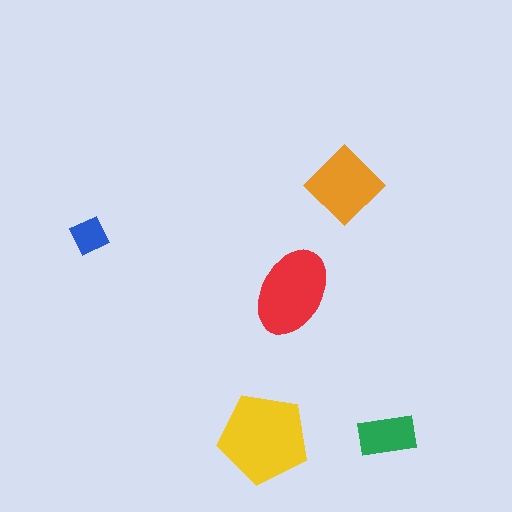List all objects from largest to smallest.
The yellow pentagon, the red ellipse, the orange diamond, the green rectangle, the blue square.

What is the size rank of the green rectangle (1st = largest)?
4th.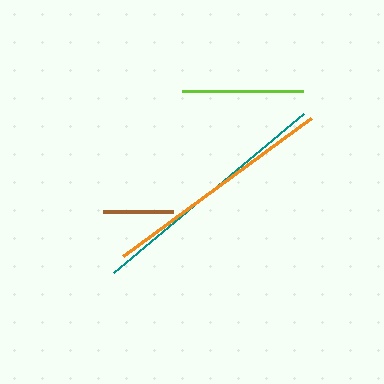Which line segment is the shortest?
The brown line is the shortest at approximately 71 pixels.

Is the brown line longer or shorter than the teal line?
The teal line is longer than the brown line.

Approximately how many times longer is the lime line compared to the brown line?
The lime line is approximately 1.7 times the length of the brown line.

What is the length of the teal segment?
The teal segment is approximately 248 pixels long.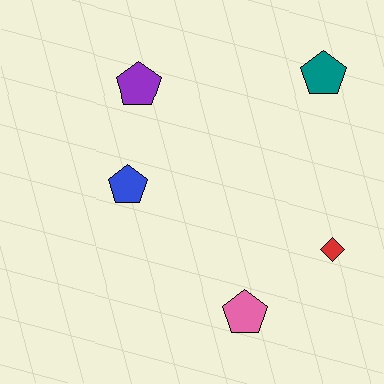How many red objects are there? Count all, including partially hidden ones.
There is 1 red object.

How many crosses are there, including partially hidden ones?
There are no crosses.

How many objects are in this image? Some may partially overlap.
There are 5 objects.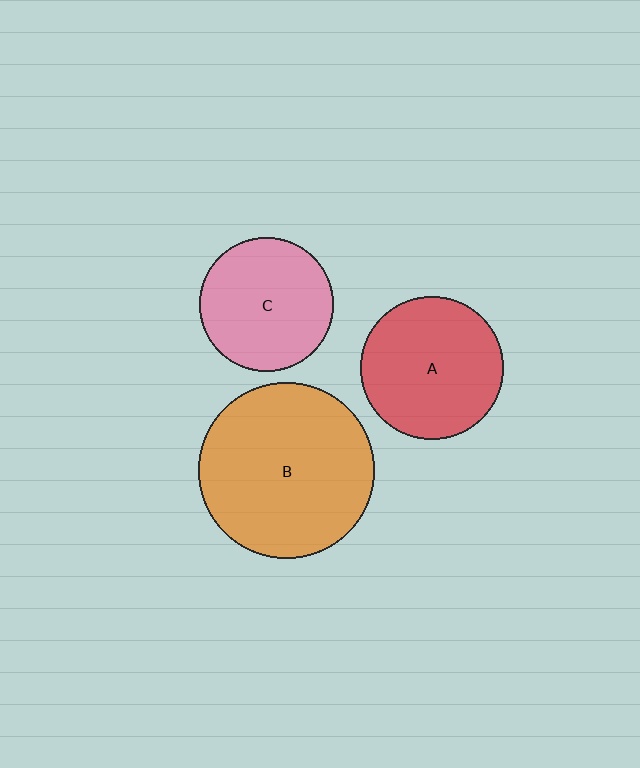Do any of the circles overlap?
No, none of the circles overlap.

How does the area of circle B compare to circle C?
Approximately 1.7 times.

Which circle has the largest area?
Circle B (orange).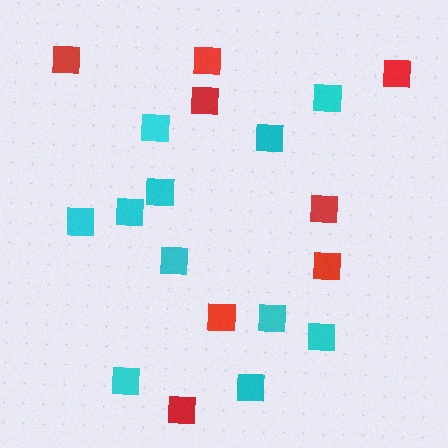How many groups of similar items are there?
There are 2 groups: one group of red squares (8) and one group of cyan squares (11).